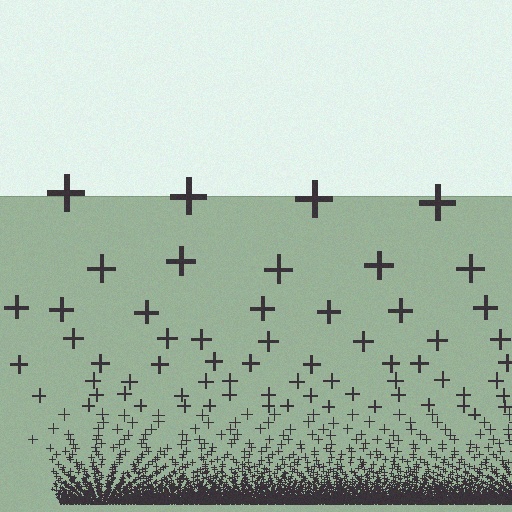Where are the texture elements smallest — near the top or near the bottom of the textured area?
Near the bottom.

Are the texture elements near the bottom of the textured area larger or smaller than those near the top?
Smaller. The gradient is inverted — elements near the bottom are smaller and denser.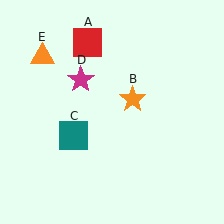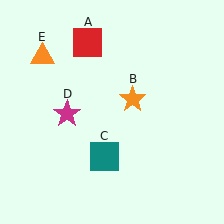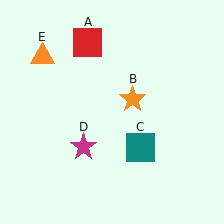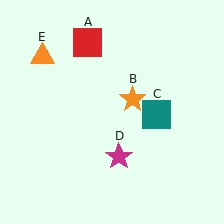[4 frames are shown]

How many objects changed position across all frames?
2 objects changed position: teal square (object C), magenta star (object D).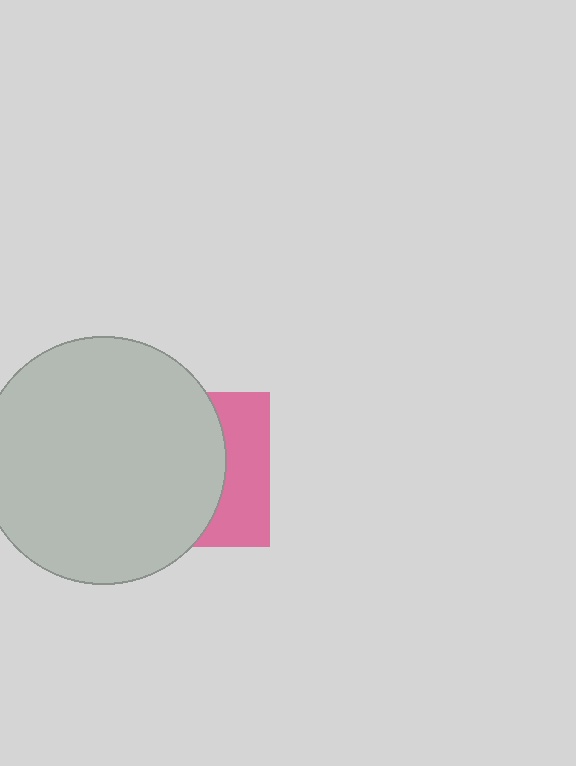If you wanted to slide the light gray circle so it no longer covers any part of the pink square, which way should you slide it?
Slide it left — that is the most direct way to separate the two shapes.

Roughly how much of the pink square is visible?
A small part of it is visible (roughly 33%).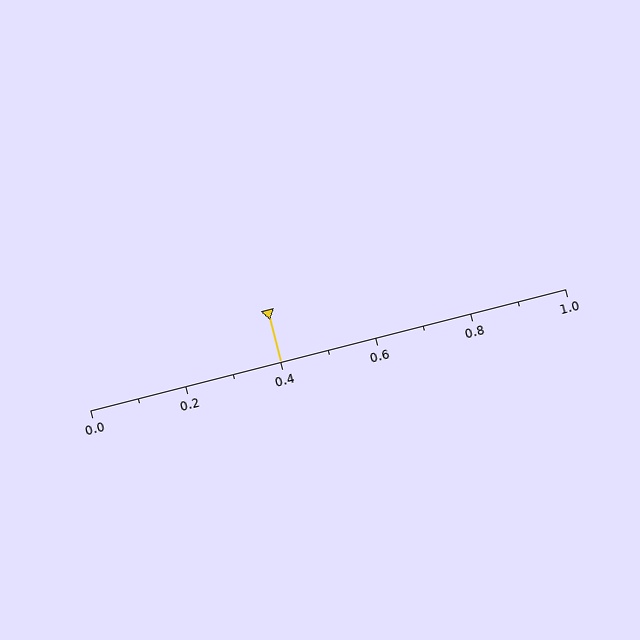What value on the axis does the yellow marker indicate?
The marker indicates approximately 0.4.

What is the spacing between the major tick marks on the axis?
The major ticks are spaced 0.2 apart.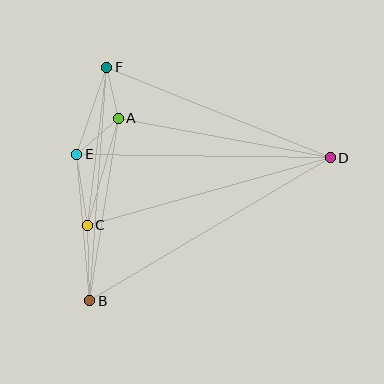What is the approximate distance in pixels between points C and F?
The distance between C and F is approximately 159 pixels.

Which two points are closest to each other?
Points A and F are closest to each other.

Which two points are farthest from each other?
Points B and D are farthest from each other.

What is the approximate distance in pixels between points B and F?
The distance between B and F is approximately 234 pixels.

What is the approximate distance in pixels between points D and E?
The distance between D and E is approximately 254 pixels.